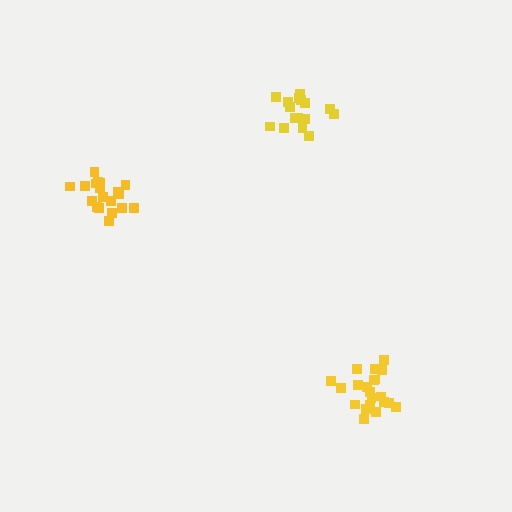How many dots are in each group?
Group 1: 17 dots, Group 2: 19 dots, Group 3: 21 dots (57 total).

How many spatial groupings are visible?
There are 3 spatial groupings.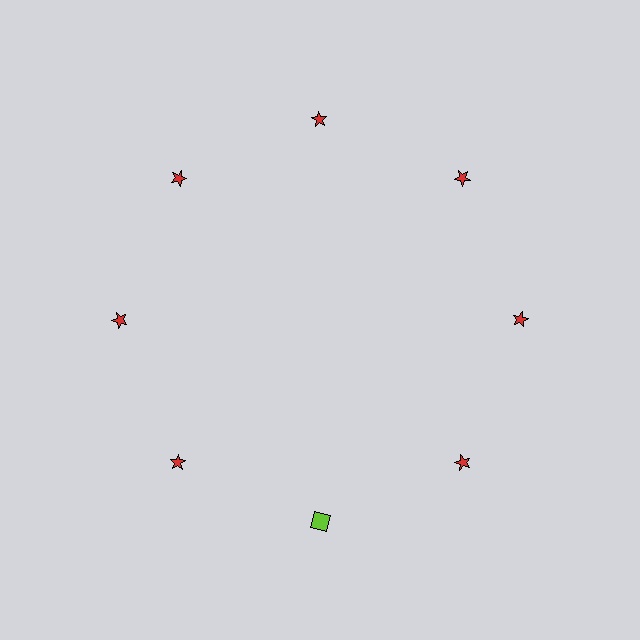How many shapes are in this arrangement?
There are 8 shapes arranged in a ring pattern.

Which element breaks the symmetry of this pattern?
The lime square at roughly the 6 o'clock position breaks the symmetry. All other shapes are red stars.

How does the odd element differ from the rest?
It differs in both color (lime instead of red) and shape (square instead of star).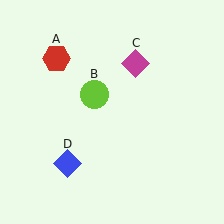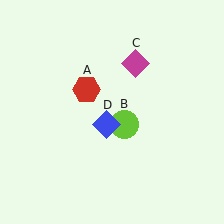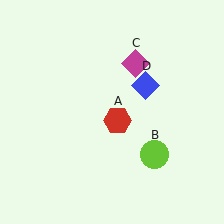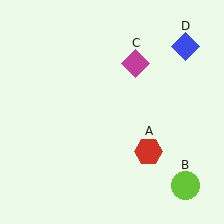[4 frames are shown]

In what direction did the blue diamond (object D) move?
The blue diamond (object D) moved up and to the right.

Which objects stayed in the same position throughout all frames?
Magenta diamond (object C) remained stationary.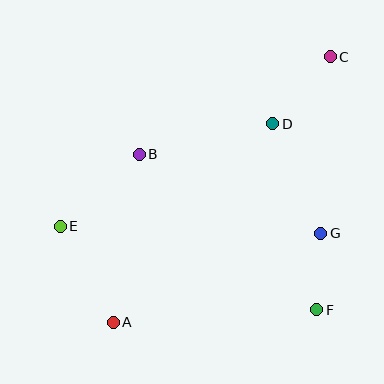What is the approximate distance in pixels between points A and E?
The distance between A and E is approximately 110 pixels.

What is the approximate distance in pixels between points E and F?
The distance between E and F is approximately 270 pixels.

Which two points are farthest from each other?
Points A and C are farthest from each other.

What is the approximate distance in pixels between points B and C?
The distance between B and C is approximately 215 pixels.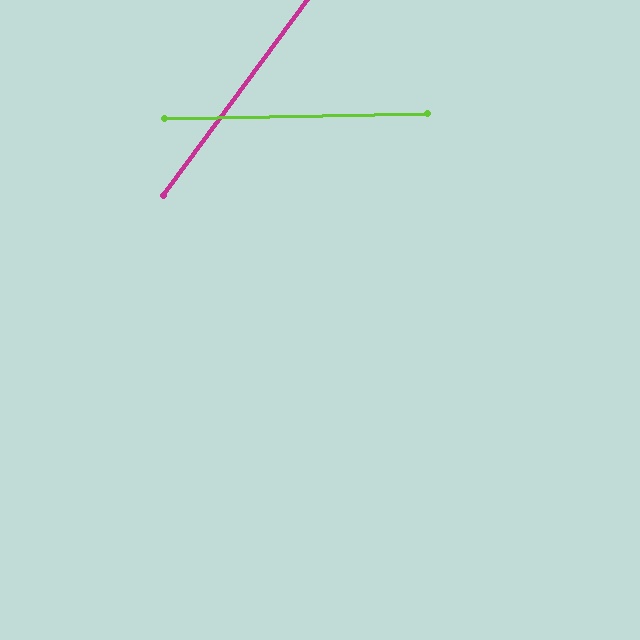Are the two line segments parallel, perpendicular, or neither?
Neither parallel nor perpendicular — they differ by about 53°.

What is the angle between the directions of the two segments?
Approximately 53 degrees.